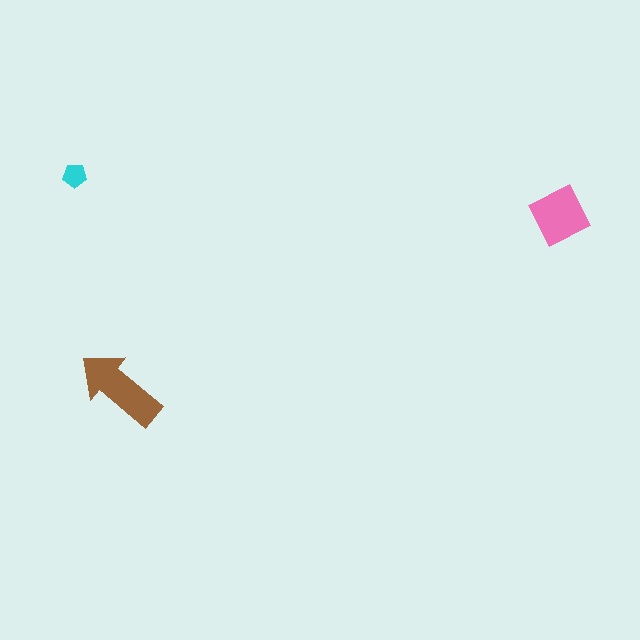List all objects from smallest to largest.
The cyan pentagon, the pink diamond, the brown arrow.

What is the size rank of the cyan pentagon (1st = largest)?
3rd.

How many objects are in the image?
There are 3 objects in the image.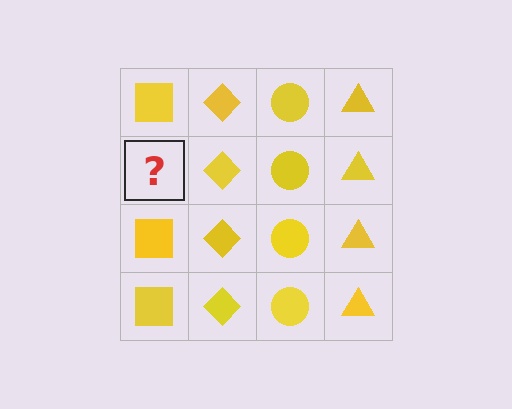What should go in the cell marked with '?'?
The missing cell should contain a yellow square.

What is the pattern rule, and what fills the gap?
The rule is that each column has a consistent shape. The gap should be filled with a yellow square.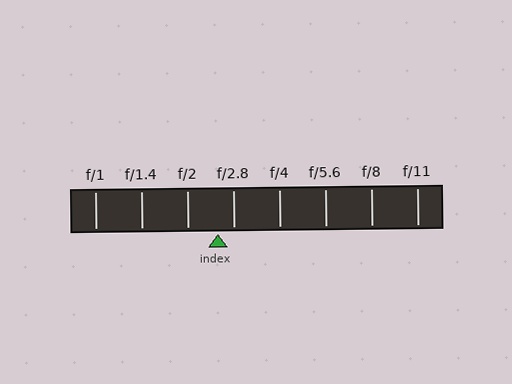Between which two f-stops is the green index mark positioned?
The index mark is between f/2 and f/2.8.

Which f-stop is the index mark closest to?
The index mark is closest to f/2.8.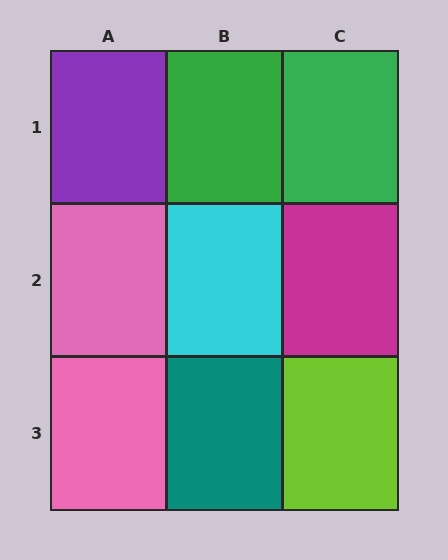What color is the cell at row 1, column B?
Green.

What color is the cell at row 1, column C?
Green.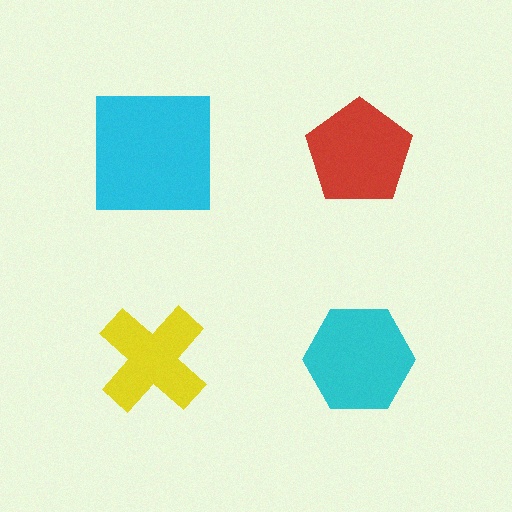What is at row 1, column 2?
A red pentagon.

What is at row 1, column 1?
A cyan square.